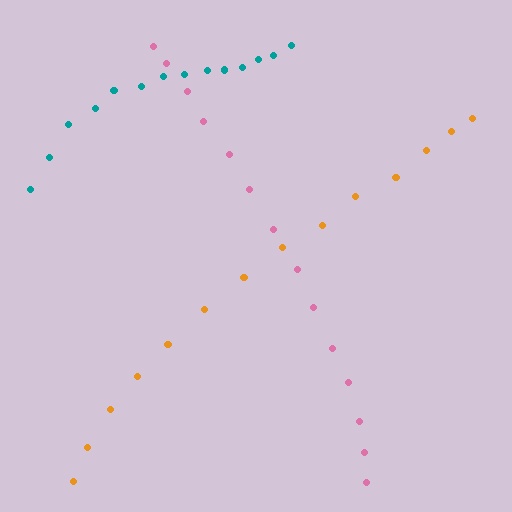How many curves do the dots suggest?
There are 3 distinct paths.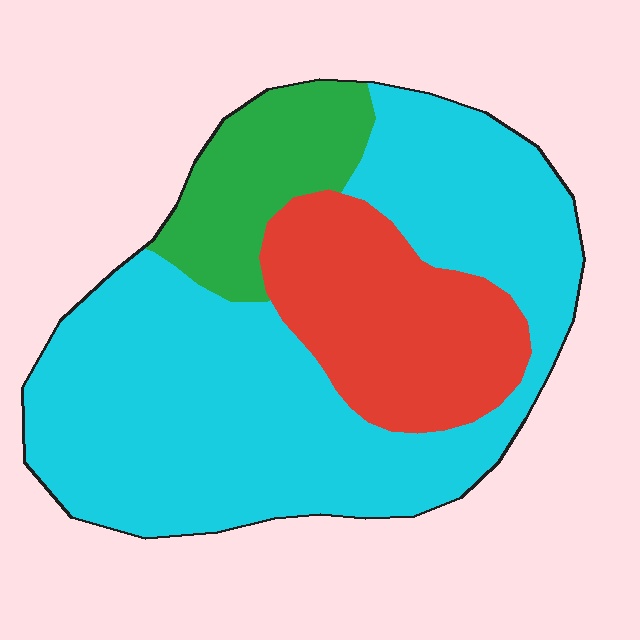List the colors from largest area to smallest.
From largest to smallest: cyan, red, green.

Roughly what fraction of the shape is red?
Red takes up about one fifth (1/5) of the shape.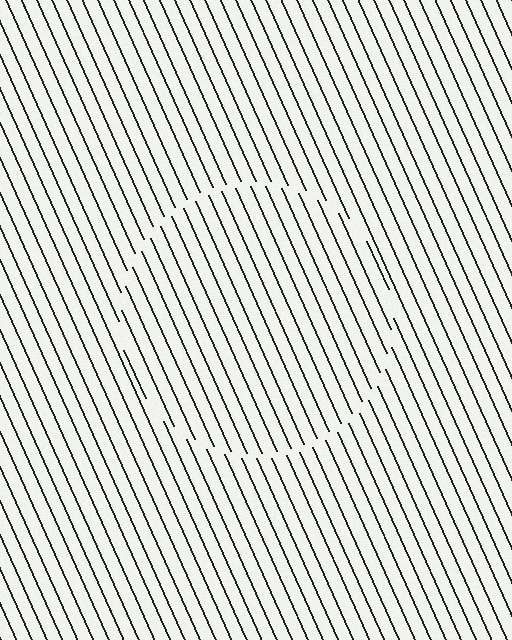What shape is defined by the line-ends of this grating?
An illusory circle. The interior of the shape contains the same grating, shifted by half a period — the contour is defined by the phase discontinuity where line-ends from the inner and outer gratings abut.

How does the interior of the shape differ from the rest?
The interior of the shape contains the same grating, shifted by half a period — the contour is defined by the phase discontinuity where line-ends from the inner and outer gratings abut.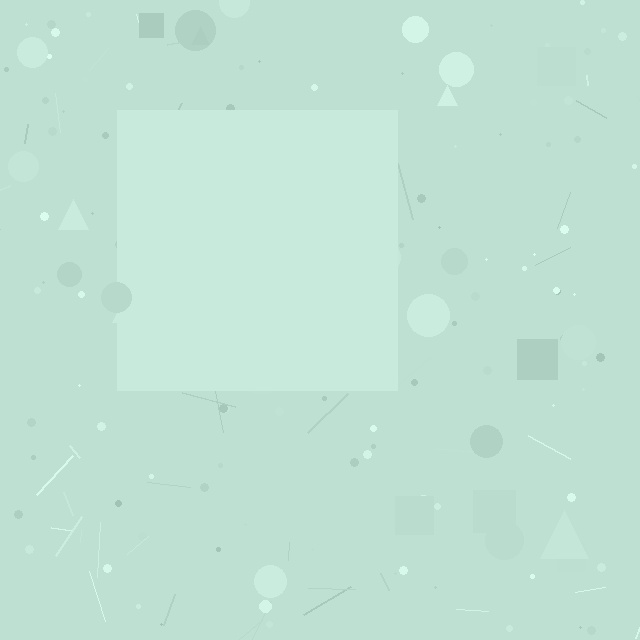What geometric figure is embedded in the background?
A square is embedded in the background.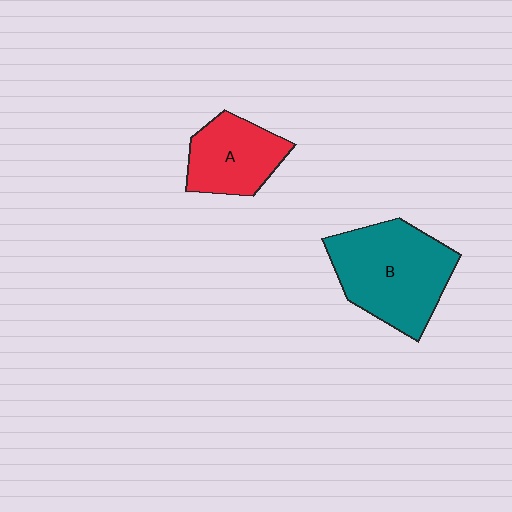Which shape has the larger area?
Shape B (teal).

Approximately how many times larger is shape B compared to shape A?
Approximately 1.6 times.